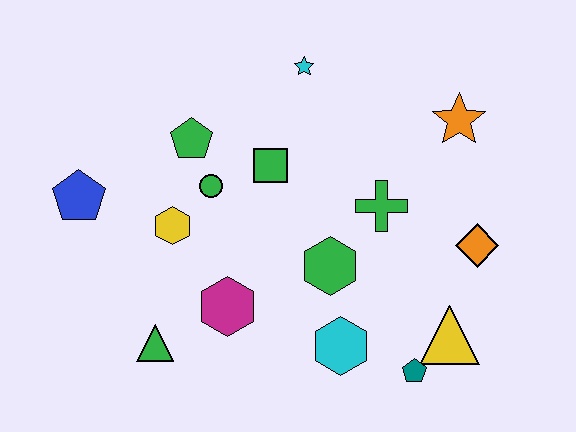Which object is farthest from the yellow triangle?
The blue pentagon is farthest from the yellow triangle.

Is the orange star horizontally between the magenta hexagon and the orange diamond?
Yes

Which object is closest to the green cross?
The green hexagon is closest to the green cross.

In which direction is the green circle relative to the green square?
The green circle is to the left of the green square.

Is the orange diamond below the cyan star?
Yes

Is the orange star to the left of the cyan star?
No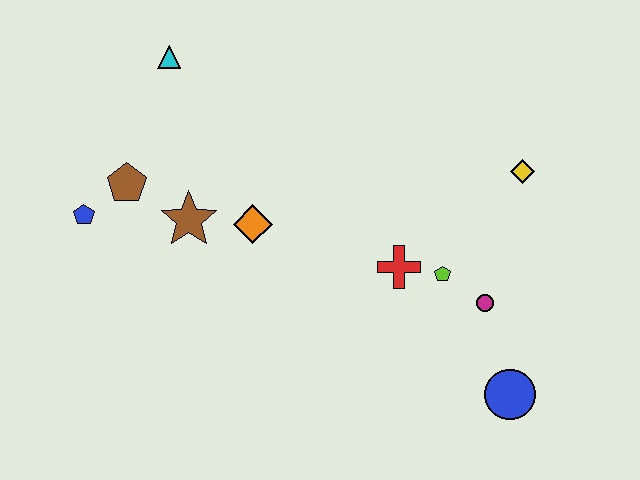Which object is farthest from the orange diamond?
The blue circle is farthest from the orange diamond.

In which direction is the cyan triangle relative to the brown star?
The cyan triangle is above the brown star.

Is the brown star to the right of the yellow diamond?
No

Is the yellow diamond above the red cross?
Yes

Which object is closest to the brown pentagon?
The blue pentagon is closest to the brown pentagon.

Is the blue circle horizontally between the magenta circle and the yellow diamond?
Yes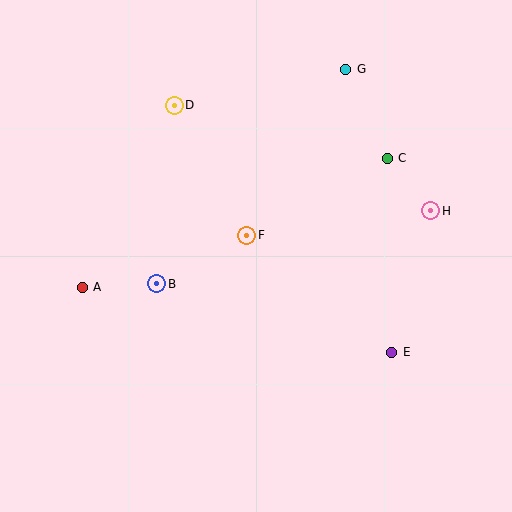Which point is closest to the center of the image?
Point F at (247, 235) is closest to the center.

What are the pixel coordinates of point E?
Point E is at (392, 352).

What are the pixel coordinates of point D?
Point D is at (174, 105).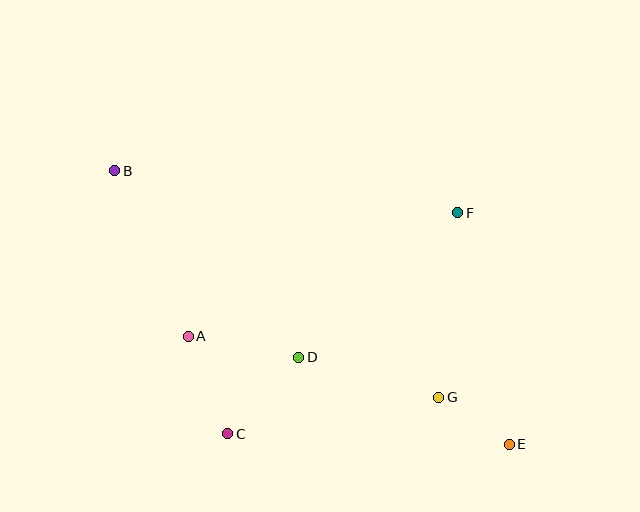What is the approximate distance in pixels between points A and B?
The distance between A and B is approximately 181 pixels.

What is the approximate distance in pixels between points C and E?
The distance between C and E is approximately 282 pixels.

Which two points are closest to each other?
Points E and G are closest to each other.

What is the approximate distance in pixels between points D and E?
The distance between D and E is approximately 228 pixels.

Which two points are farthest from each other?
Points B and E are farthest from each other.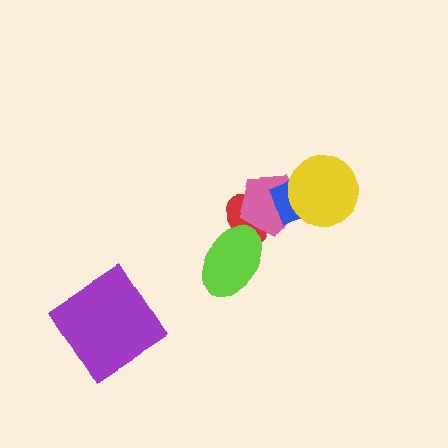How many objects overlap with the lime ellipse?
1 object overlaps with the lime ellipse.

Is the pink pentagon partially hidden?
Yes, it is partially covered by another shape.